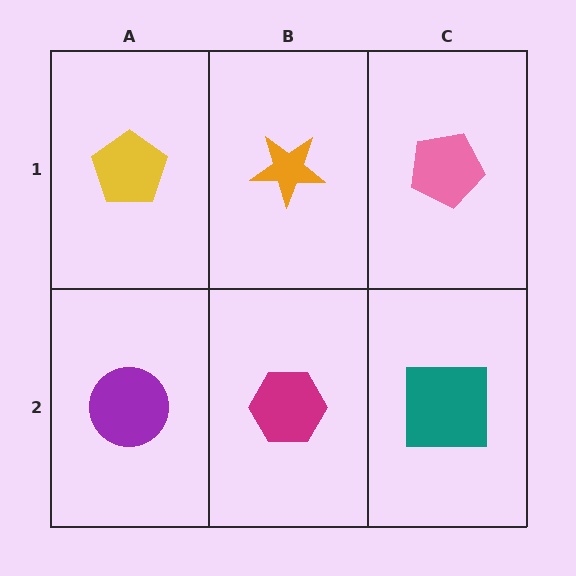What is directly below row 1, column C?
A teal square.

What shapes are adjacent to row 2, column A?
A yellow pentagon (row 1, column A), a magenta hexagon (row 2, column B).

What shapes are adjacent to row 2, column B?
An orange star (row 1, column B), a purple circle (row 2, column A), a teal square (row 2, column C).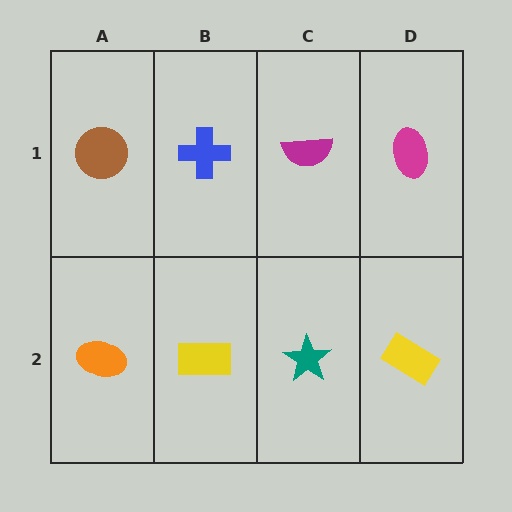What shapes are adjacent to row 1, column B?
A yellow rectangle (row 2, column B), a brown circle (row 1, column A), a magenta semicircle (row 1, column C).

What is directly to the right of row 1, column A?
A blue cross.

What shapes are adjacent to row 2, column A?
A brown circle (row 1, column A), a yellow rectangle (row 2, column B).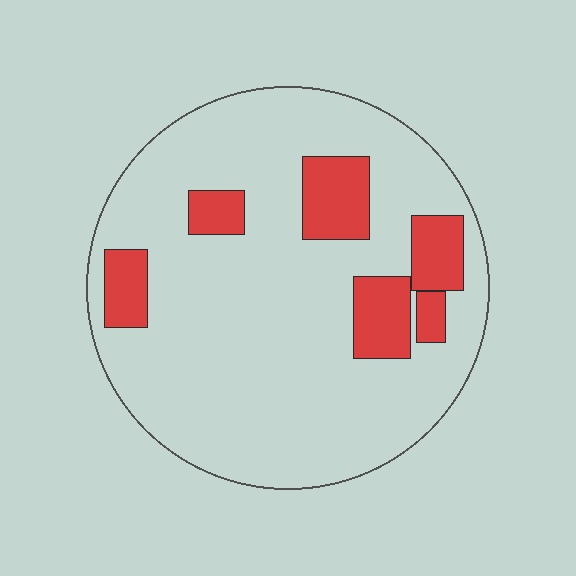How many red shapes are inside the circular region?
6.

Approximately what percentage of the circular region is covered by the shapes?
Approximately 15%.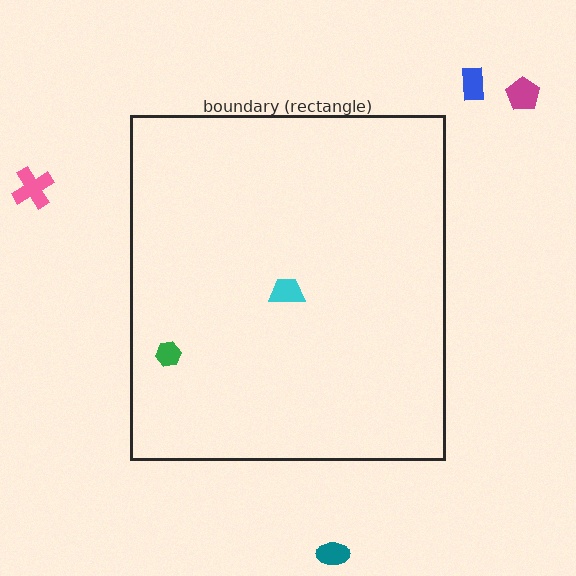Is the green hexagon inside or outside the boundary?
Inside.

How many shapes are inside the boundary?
2 inside, 4 outside.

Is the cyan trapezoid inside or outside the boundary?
Inside.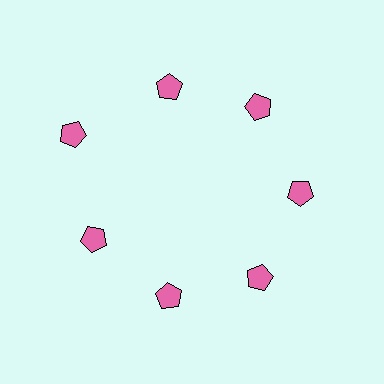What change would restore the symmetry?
The symmetry would be restored by moving it inward, back onto the ring so that all 7 pentagons sit at equal angles and equal distance from the center.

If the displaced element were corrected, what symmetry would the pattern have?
It would have 7-fold rotational symmetry — the pattern would map onto itself every 51 degrees.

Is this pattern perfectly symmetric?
No. The 7 pink pentagons are arranged in a ring, but one element near the 10 o'clock position is pushed outward from the center, breaking the 7-fold rotational symmetry.